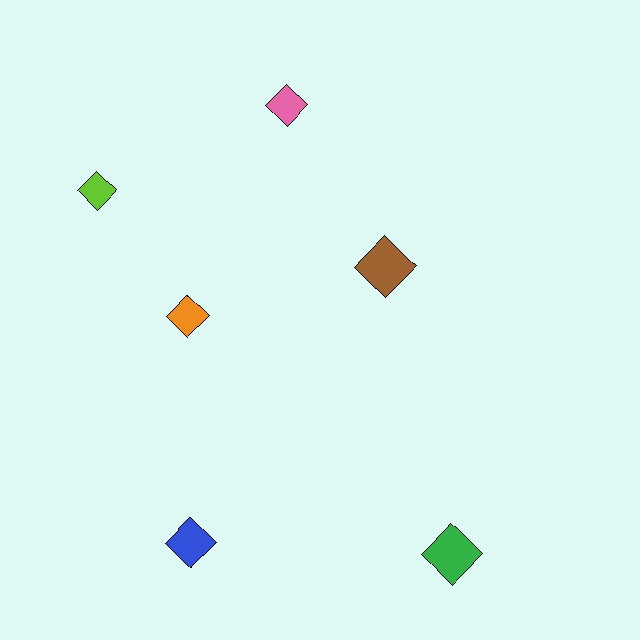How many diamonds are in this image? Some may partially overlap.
There are 6 diamonds.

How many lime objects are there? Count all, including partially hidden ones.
There is 1 lime object.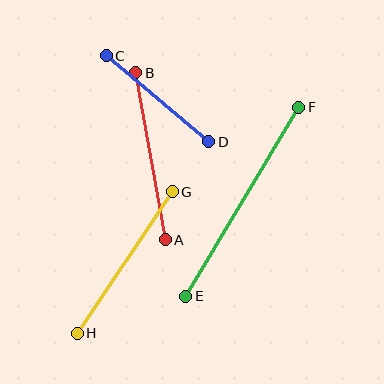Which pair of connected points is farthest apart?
Points E and F are farthest apart.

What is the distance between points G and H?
The distance is approximately 170 pixels.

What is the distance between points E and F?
The distance is approximately 220 pixels.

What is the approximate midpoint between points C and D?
The midpoint is at approximately (158, 99) pixels.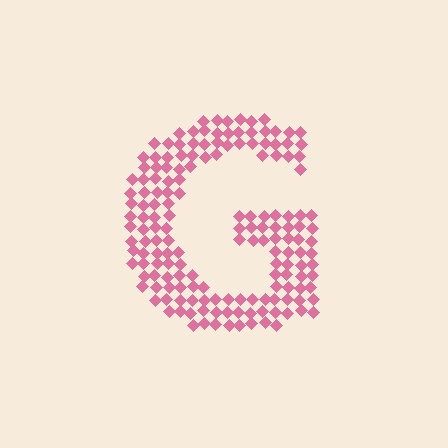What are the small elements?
The small elements are diamonds.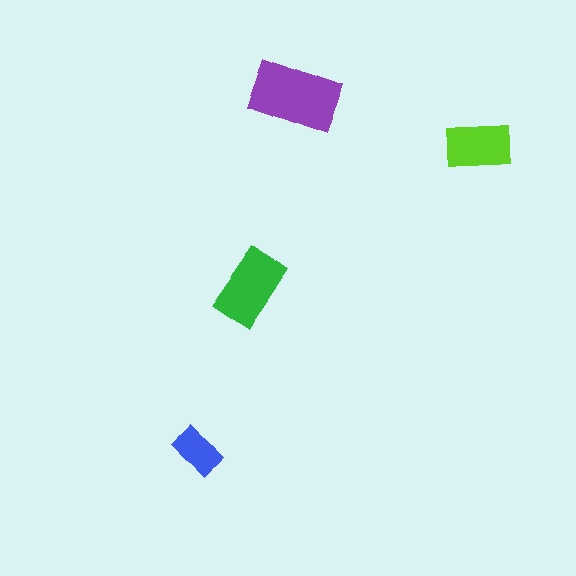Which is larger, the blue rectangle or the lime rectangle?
The lime one.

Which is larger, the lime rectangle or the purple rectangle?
The purple one.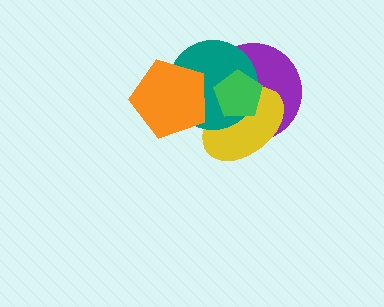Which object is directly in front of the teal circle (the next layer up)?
The green pentagon is directly in front of the teal circle.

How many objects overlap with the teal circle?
4 objects overlap with the teal circle.